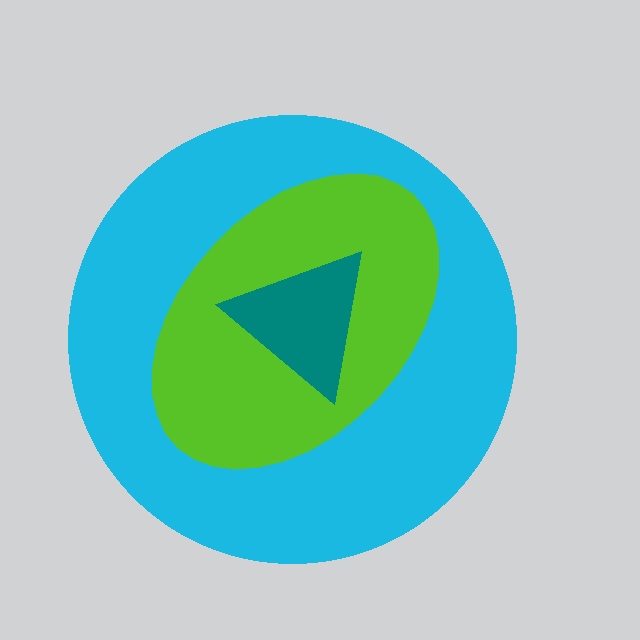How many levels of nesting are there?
3.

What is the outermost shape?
The cyan circle.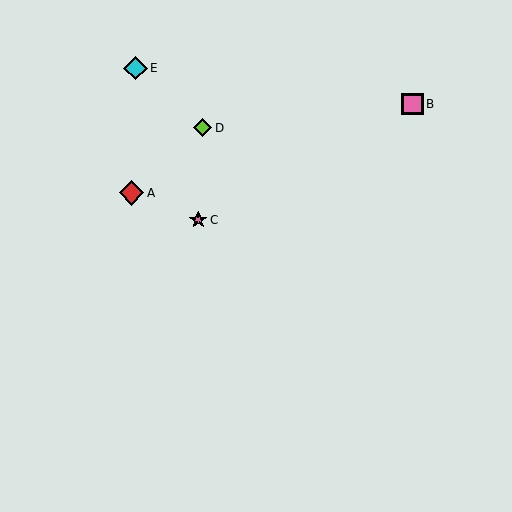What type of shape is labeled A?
Shape A is a red diamond.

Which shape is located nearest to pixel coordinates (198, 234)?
The pink star (labeled C) at (198, 220) is nearest to that location.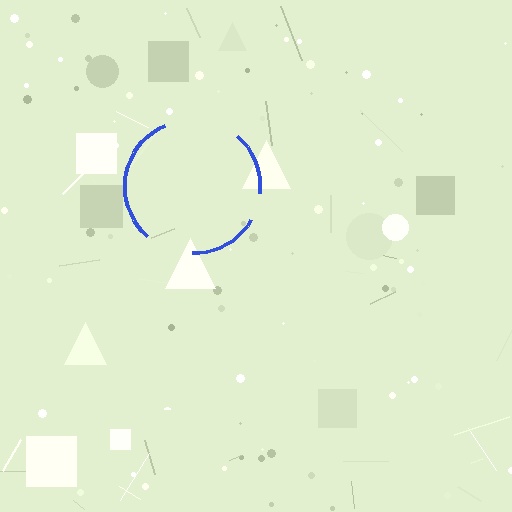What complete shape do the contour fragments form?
The contour fragments form a circle.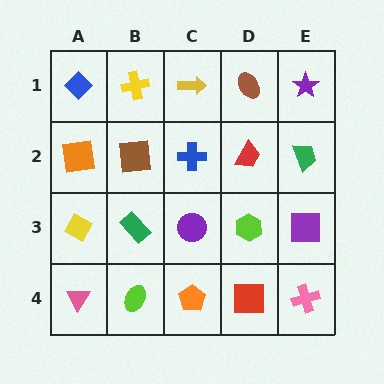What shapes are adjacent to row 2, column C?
A yellow arrow (row 1, column C), a purple circle (row 3, column C), a brown square (row 2, column B), a red trapezoid (row 2, column D).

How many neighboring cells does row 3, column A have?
3.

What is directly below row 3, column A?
A pink triangle.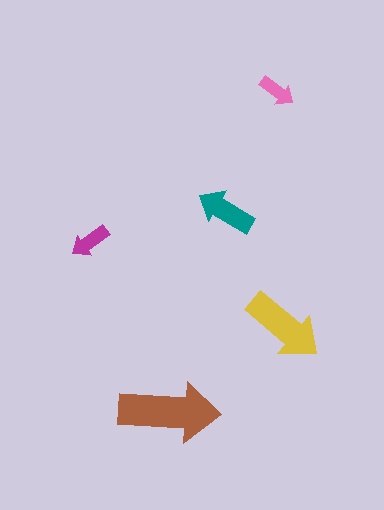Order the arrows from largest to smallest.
the brown one, the yellow one, the teal one, the magenta one, the pink one.